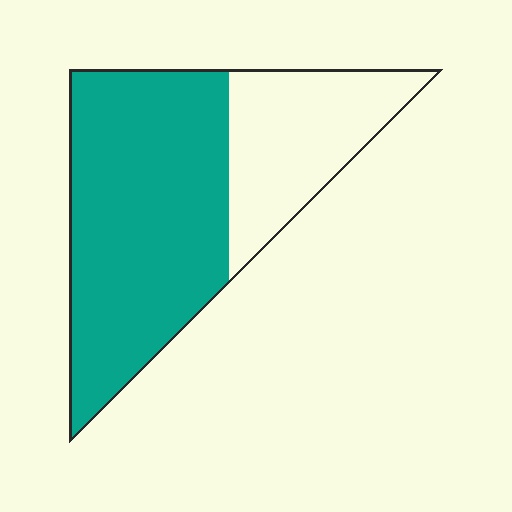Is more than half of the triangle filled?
Yes.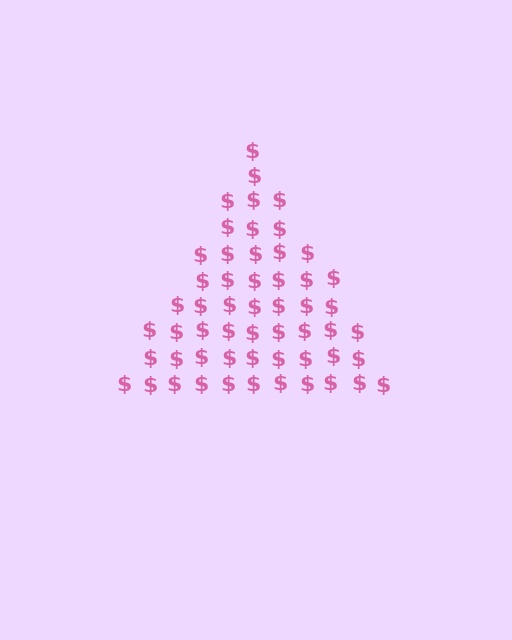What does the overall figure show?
The overall figure shows a triangle.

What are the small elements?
The small elements are dollar signs.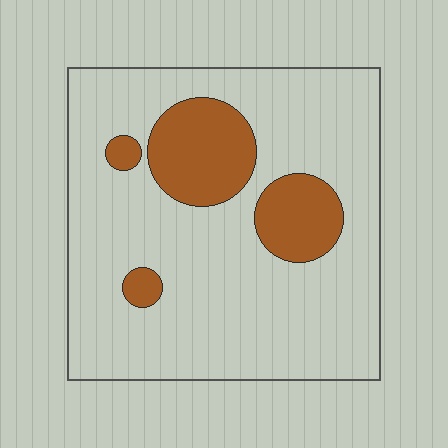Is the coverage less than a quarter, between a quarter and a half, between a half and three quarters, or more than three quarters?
Less than a quarter.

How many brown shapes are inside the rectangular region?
4.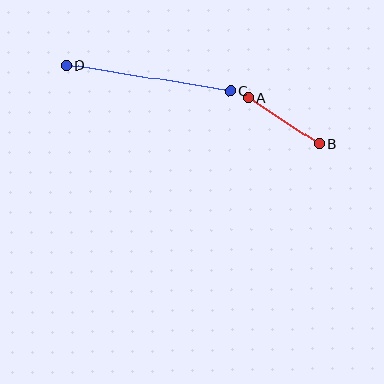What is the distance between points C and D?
The distance is approximately 165 pixels.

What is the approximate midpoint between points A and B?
The midpoint is at approximately (284, 121) pixels.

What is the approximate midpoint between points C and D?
The midpoint is at approximately (148, 78) pixels.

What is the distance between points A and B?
The distance is approximately 85 pixels.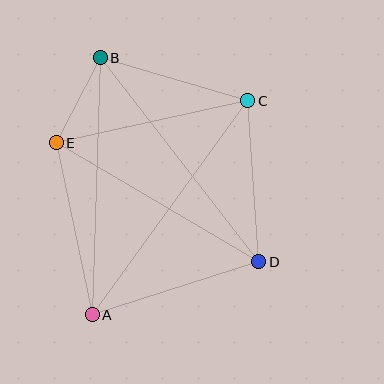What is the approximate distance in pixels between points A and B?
The distance between A and B is approximately 257 pixels.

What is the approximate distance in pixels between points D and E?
The distance between D and E is approximately 235 pixels.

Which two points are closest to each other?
Points B and E are closest to each other.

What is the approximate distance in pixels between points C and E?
The distance between C and E is approximately 196 pixels.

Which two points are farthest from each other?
Points A and C are farthest from each other.